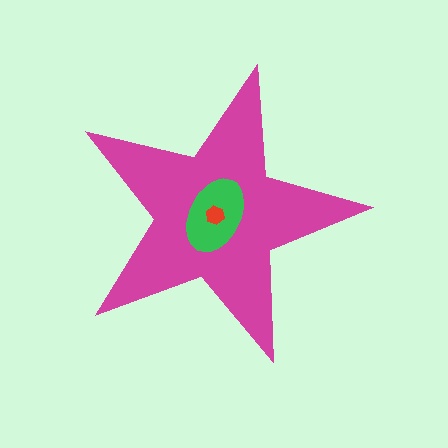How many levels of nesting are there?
3.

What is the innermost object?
The red hexagon.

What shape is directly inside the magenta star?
The green ellipse.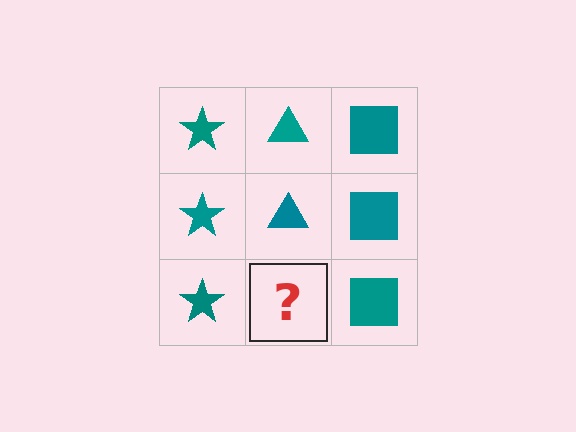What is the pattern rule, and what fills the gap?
The rule is that each column has a consistent shape. The gap should be filled with a teal triangle.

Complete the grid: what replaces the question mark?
The question mark should be replaced with a teal triangle.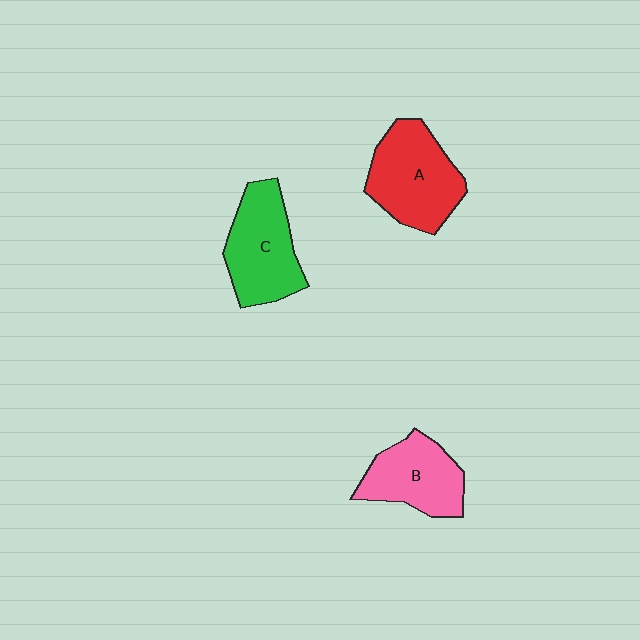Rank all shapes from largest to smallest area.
From largest to smallest: A (red), C (green), B (pink).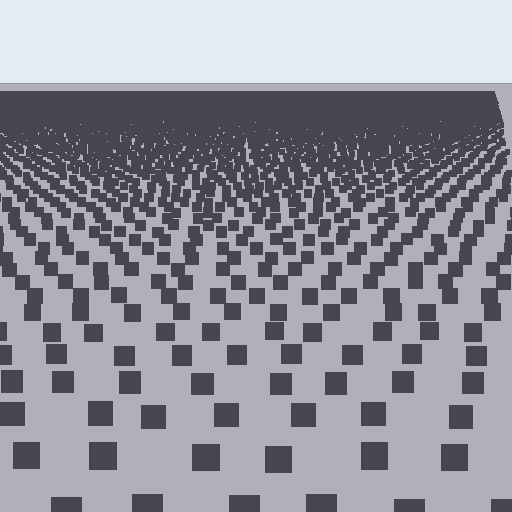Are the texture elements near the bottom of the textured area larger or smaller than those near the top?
Larger. Near the bottom, elements are closer to the viewer and appear at a bigger on-screen size.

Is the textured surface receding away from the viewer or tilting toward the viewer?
The surface is receding away from the viewer. Texture elements get smaller and denser toward the top.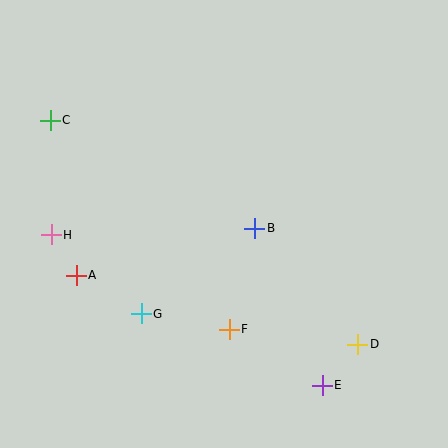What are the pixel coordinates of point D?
Point D is at (358, 344).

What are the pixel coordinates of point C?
Point C is at (50, 120).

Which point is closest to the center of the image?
Point B at (255, 228) is closest to the center.